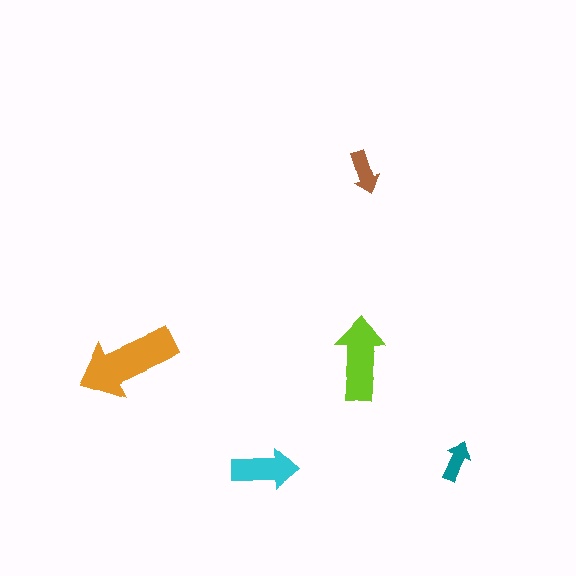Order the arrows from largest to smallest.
the orange one, the lime one, the cyan one, the brown one, the teal one.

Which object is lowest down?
The cyan arrow is bottommost.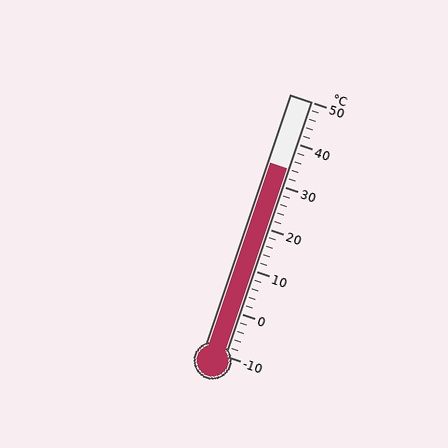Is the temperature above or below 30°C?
The temperature is above 30°C.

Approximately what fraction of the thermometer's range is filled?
The thermometer is filled to approximately 75% of its range.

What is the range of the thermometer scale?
The thermometer scale ranges from -10°C to 50°C.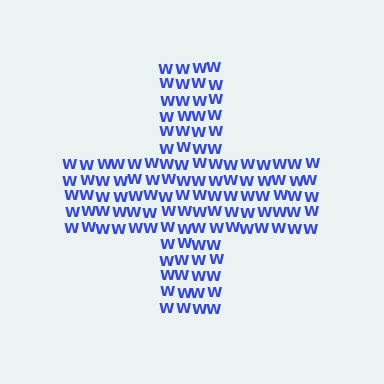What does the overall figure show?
The overall figure shows a cross.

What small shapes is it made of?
It is made of small letter W's.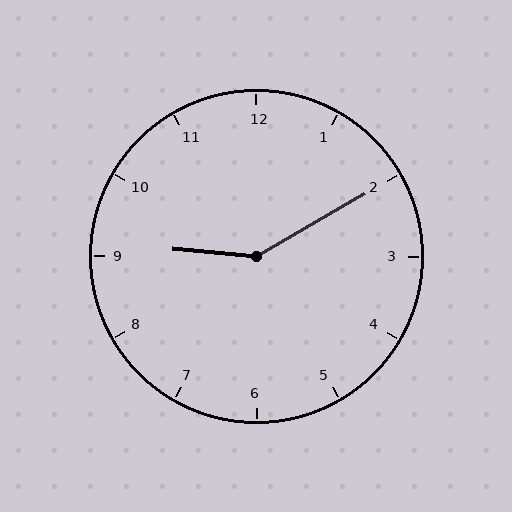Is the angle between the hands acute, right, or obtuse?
It is obtuse.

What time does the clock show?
9:10.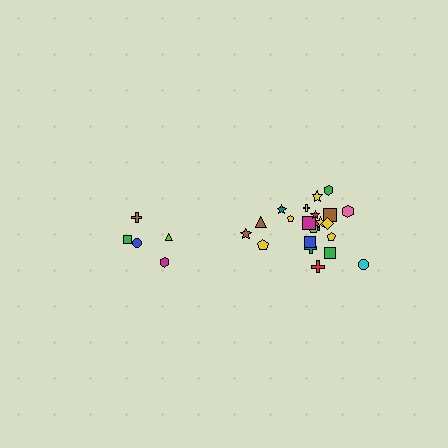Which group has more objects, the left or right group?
The right group.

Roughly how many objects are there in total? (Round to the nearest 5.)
Roughly 25 objects in total.